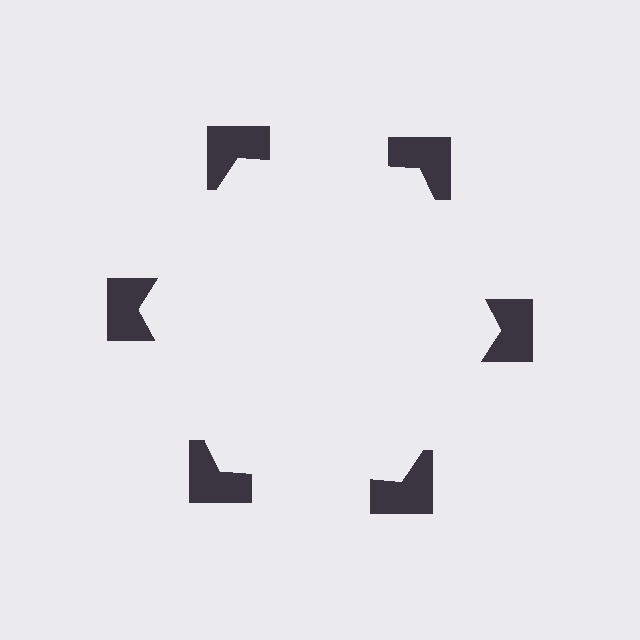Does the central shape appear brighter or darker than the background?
It typically appears slightly brighter than the background, even though no actual brightness change is drawn.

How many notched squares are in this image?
There are 6 — one at each vertex of the illusory hexagon.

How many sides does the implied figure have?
6 sides.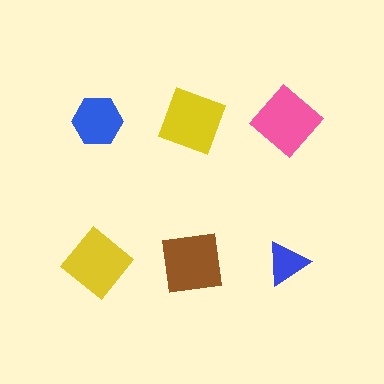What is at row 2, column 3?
A blue triangle.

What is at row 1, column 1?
A blue hexagon.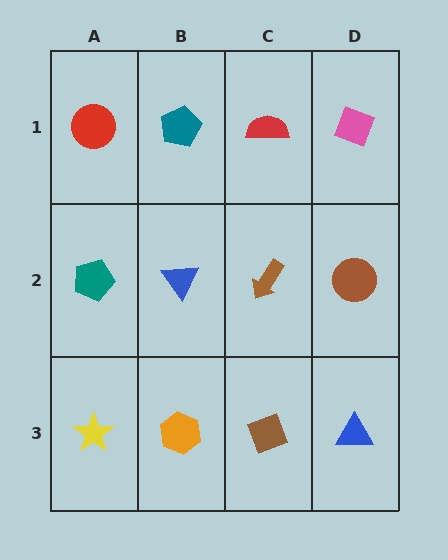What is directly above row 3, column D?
A brown circle.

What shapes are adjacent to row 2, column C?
A red semicircle (row 1, column C), a brown diamond (row 3, column C), a blue triangle (row 2, column B), a brown circle (row 2, column D).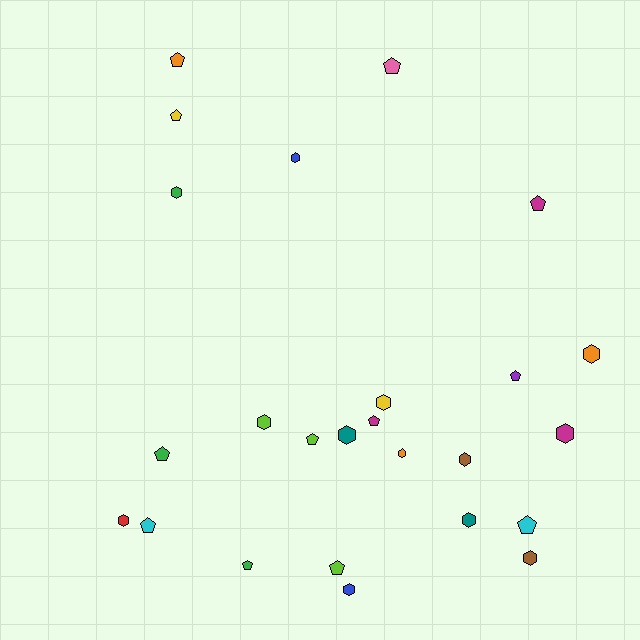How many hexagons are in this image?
There are 13 hexagons.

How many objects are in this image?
There are 25 objects.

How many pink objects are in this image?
There is 1 pink object.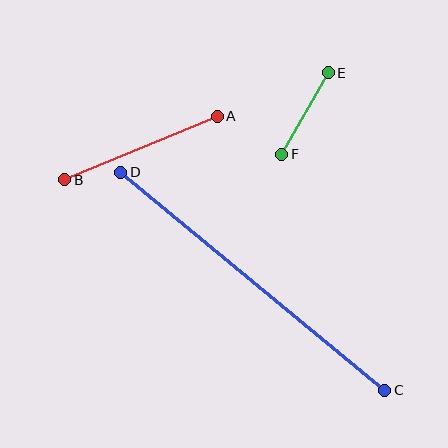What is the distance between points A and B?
The distance is approximately 165 pixels.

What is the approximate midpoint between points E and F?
The midpoint is at approximately (305, 113) pixels.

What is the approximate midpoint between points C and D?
The midpoint is at approximately (253, 281) pixels.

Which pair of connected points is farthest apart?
Points C and D are farthest apart.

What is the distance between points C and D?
The distance is approximately 342 pixels.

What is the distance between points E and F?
The distance is approximately 94 pixels.